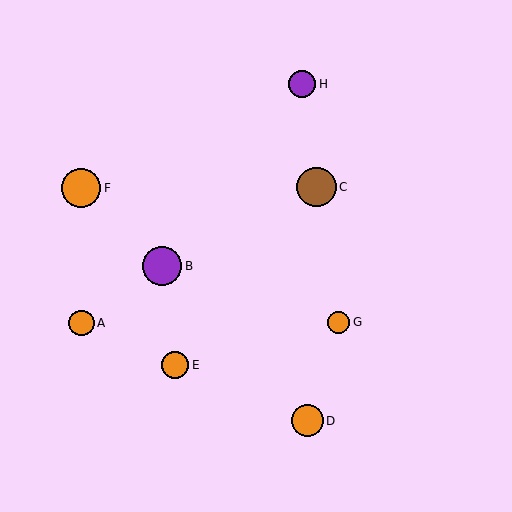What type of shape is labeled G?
Shape G is an orange circle.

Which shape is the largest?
The purple circle (labeled B) is the largest.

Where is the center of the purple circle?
The center of the purple circle is at (302, 84).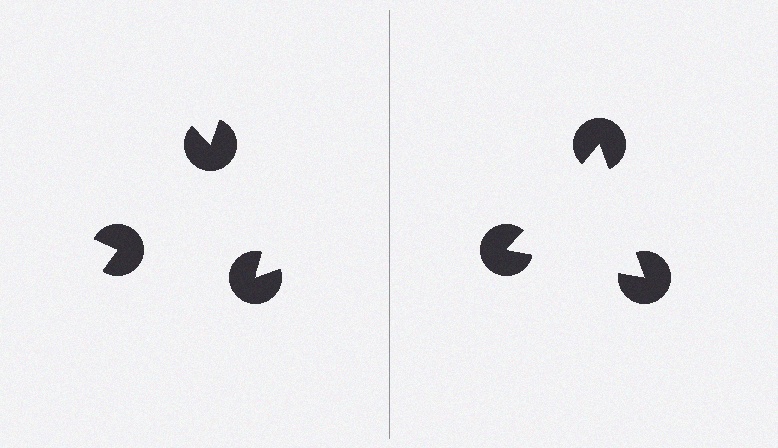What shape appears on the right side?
An illusory triangle.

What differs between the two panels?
The pac-man discs are positioned identically on both sides; only the wedge orientations differ. On the right they align to a triangle; on the left they are misaligned.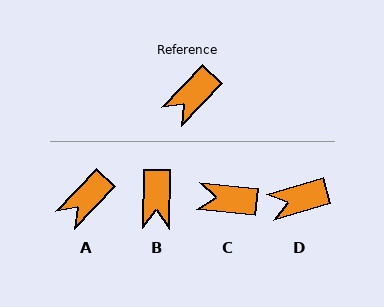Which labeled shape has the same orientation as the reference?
A.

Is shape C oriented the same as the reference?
No, it is off by about 52 degrees.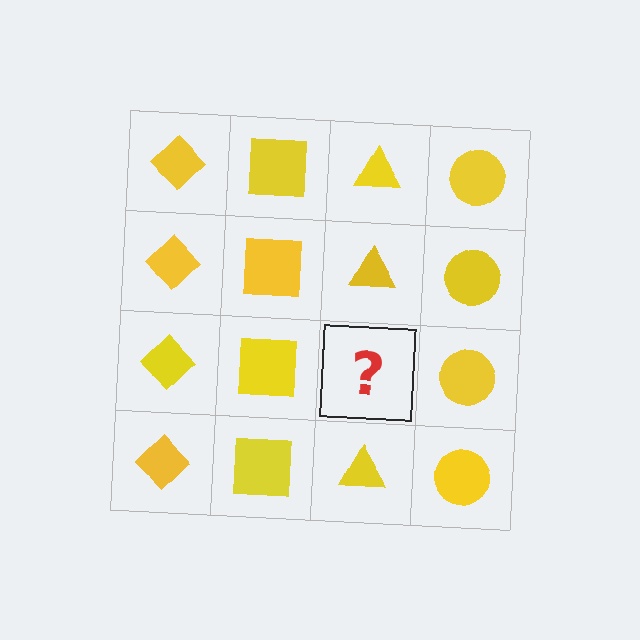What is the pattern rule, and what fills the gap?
The rule is that each column has a consistent shape. The gap should be filled with a yellow triangle.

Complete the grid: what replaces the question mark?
The question mark should be replaced with a yellow triangle.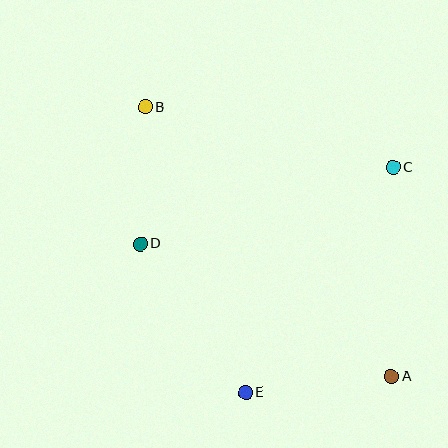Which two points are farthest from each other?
Points A and B are farthest from each other.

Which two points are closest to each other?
Points B and D are closest to each other.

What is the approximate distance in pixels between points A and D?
The distance between A and D is approximately 285 pixels.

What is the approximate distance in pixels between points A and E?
The distance between A and E is approximately 147 pixels.